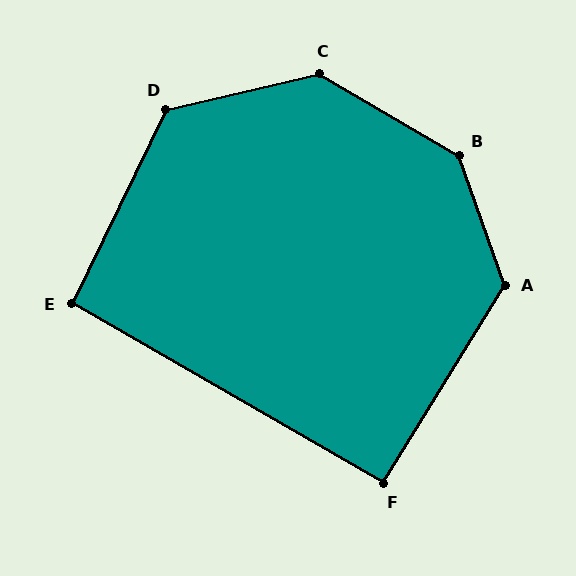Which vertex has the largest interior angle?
B, at approximately 140 degrees.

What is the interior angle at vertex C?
Approximately 137 degrees (obtuse).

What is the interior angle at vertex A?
Approximately 129 degrees (obtuse).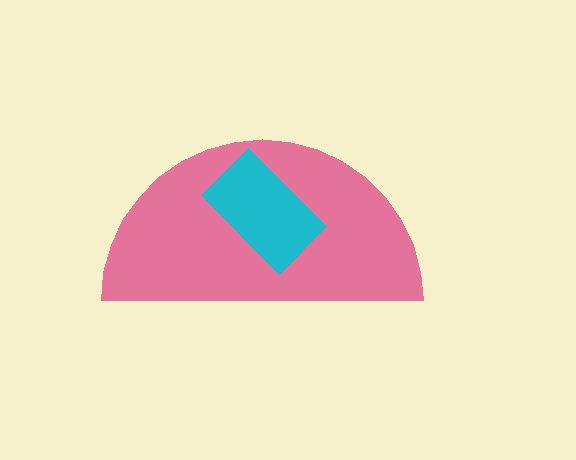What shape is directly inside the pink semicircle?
The cyan rectangle.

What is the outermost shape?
The pink semicircle.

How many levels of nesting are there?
2.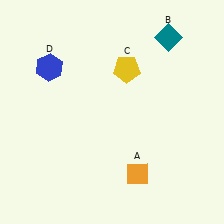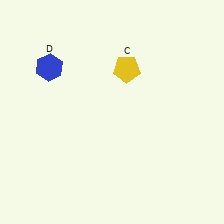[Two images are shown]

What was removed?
The teal diamond (B), the orange diamond (A) were removed in Image 2.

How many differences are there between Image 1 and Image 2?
There are 2 differences between the two images.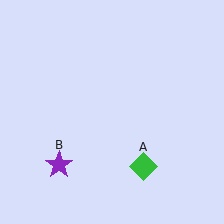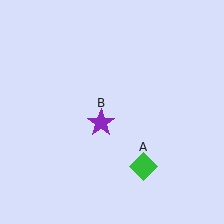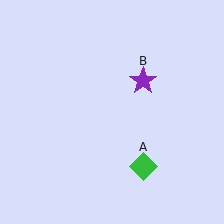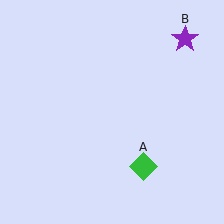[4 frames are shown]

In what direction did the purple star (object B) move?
The purple star (object B) moved up and to the right.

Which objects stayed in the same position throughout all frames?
Green diamond (object A) remained stationary.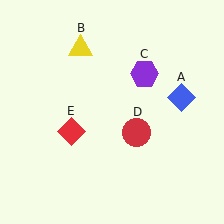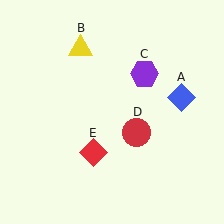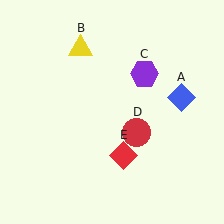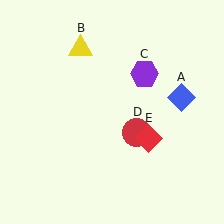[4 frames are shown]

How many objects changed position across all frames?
1 object changed position: red diamond (object E).